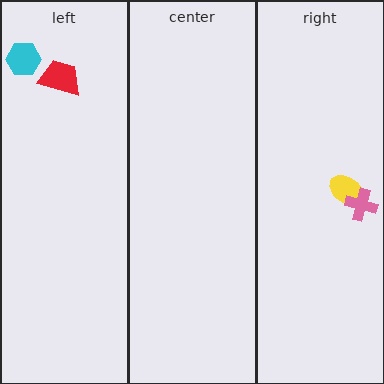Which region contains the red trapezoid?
The left region.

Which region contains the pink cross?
The right region.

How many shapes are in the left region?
2.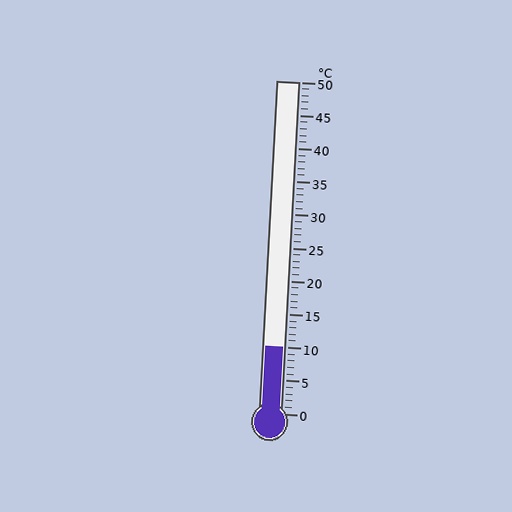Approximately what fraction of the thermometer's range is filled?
The thermometer is filled to approximately 20% of its range.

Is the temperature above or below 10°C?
The temperature is at 10°C.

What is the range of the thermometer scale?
The thermometer scale ranges from 0°C to 50°C.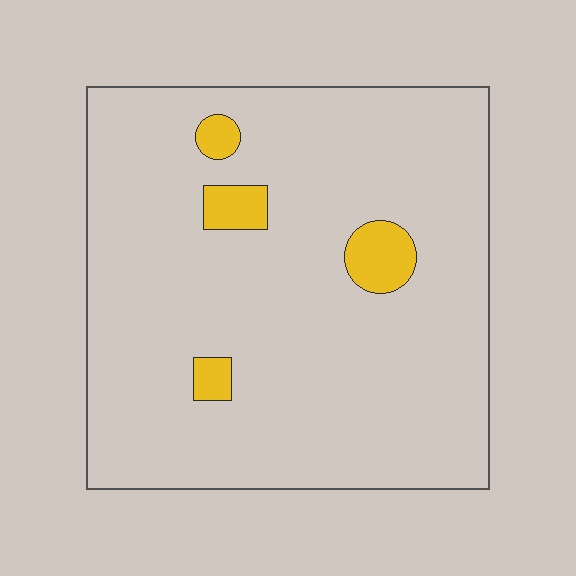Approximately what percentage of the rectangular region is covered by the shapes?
Approximately 5%.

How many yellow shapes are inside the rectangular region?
4.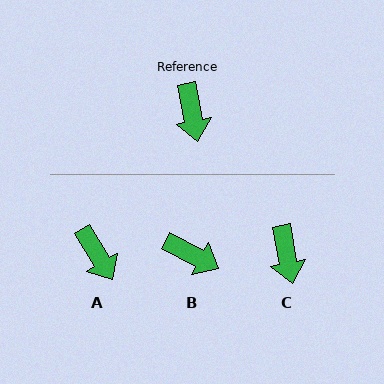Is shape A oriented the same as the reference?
No, it is off by about 20 degrees.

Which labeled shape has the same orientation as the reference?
C.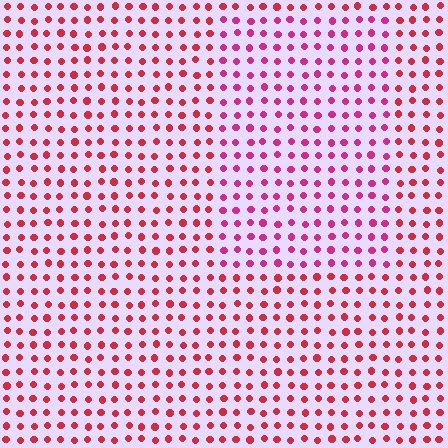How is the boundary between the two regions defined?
The boundary is defined purely by a slight shift in hue (about 27 degrees). Spacing, size, and orientation are identical on both sides.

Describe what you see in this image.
The image is filled with small red elements in a uniform arrangement. A rectangle-shaped region is visible where the elements are tinted to a slightly different hue, forming a subtle color boundary.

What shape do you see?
I see a rectangle.